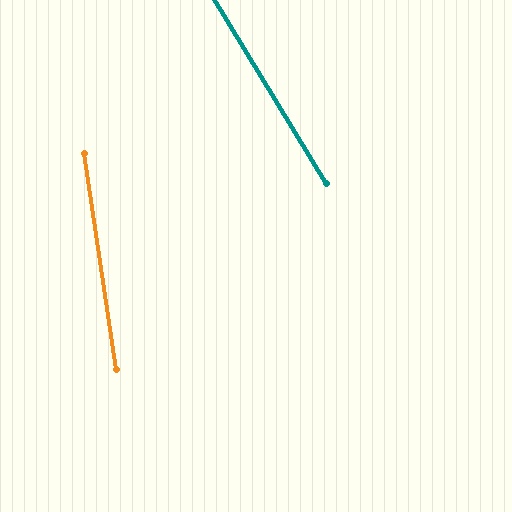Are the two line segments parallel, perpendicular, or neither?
Neither parallel nor perpendicular — they differ by about 23°.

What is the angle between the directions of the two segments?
Approximately 23 degrees.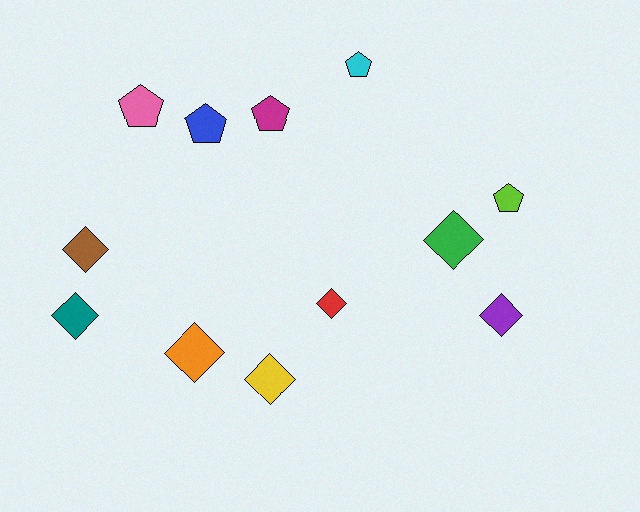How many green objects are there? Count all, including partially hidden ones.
There is 1 green object.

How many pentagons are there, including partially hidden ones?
There are 5 pentagons.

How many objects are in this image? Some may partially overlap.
There are 12 objects.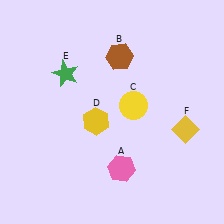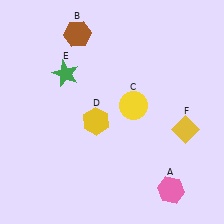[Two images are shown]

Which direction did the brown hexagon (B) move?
The brown hexagon (B) moved left.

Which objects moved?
The objects that moved are: the pink hexagon (A), the brown hexagon (B).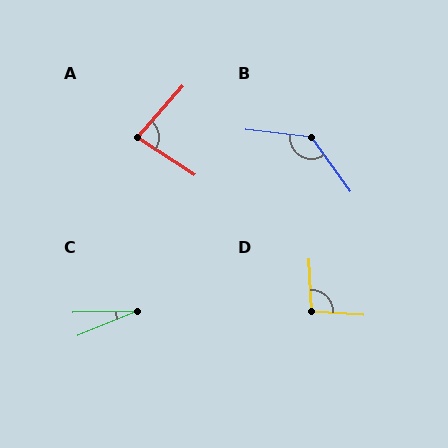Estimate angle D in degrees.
Approximately 97 degrees.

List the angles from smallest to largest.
C (20°), A (82°), D (97°), B (133°).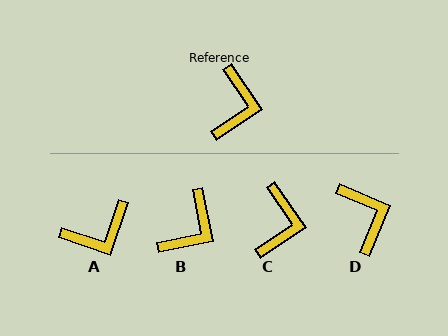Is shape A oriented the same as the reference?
No, it is off by about 53 degrees.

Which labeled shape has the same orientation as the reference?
C.